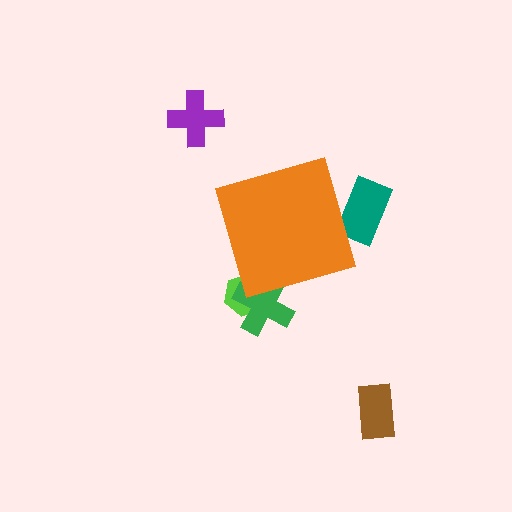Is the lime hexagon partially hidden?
Yes, the lime hexagon is partially hidden behind the orange diamond.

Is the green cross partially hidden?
Yes, the green cross is partially hidden behind the orange diamond.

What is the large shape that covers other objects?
An orange diamond.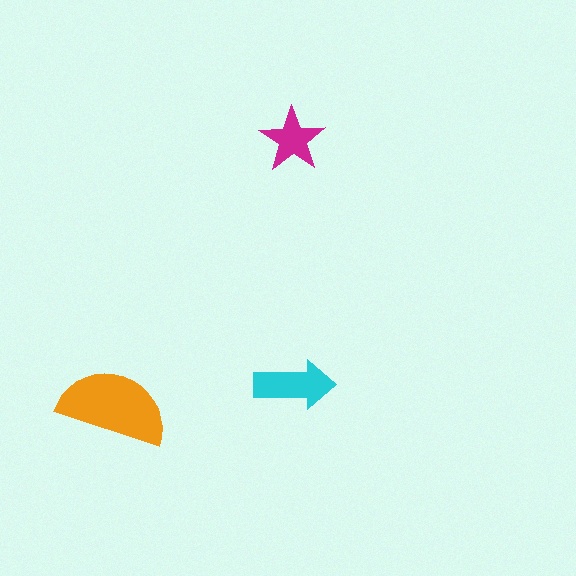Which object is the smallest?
The magenta star.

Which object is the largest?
The orange semicircle.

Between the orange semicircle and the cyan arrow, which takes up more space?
The orange semicircle.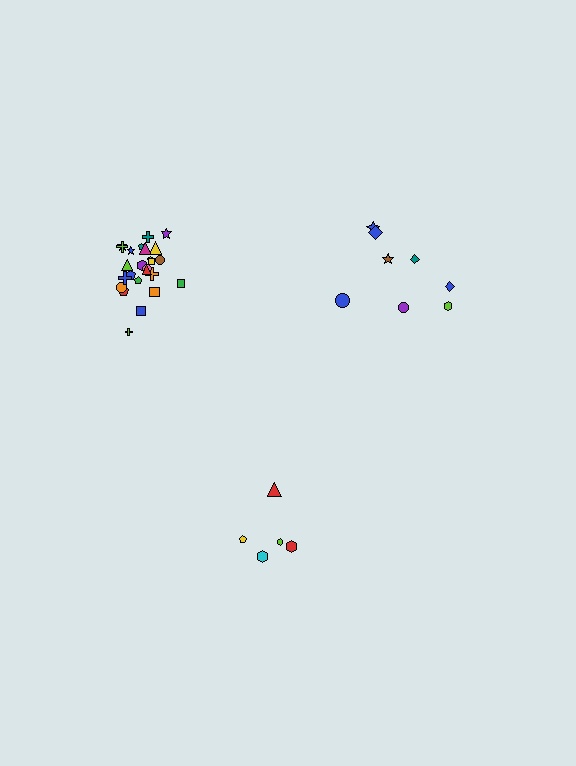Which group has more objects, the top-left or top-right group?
The top-left group.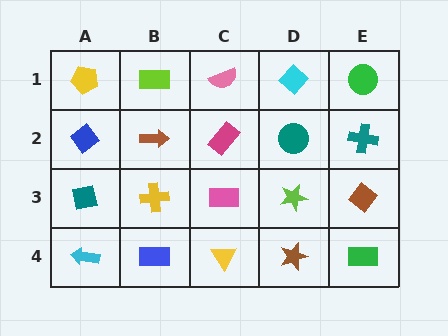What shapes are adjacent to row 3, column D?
A teal circle (row 2, column D), a brown star (row 4, column D), a pink rectangle (row 3, column C), a brown diamond (row 3, column E).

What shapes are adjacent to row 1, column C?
A magenta rectangle (row 2, column C), a lime rectangle (row 1, column B), a cyan diamond (row 1, column D).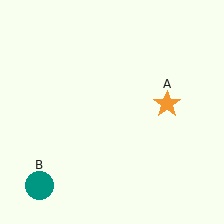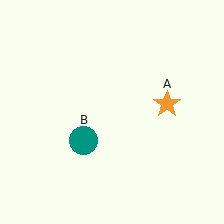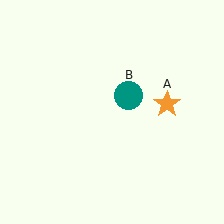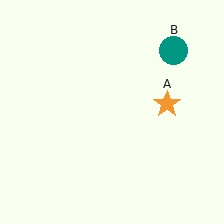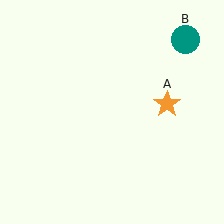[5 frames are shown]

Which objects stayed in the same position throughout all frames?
Orange star (object A) remained stationary.